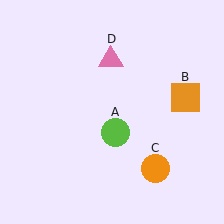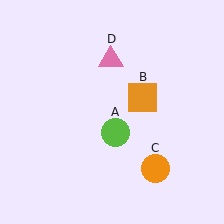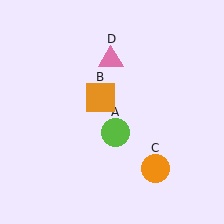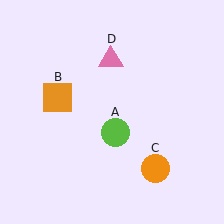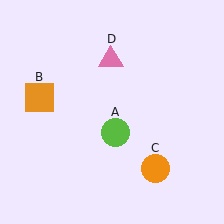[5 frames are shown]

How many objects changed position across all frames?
1 object changed position: orange square (object B).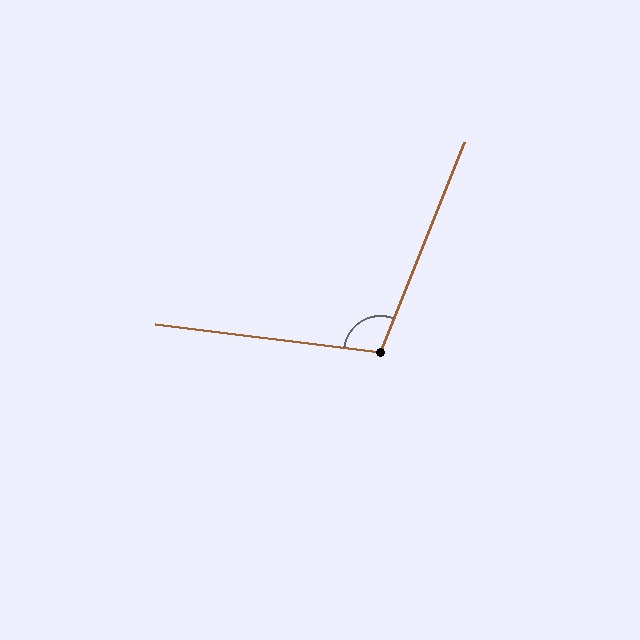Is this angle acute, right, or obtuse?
It is obtuse.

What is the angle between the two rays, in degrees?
Approximately 105 degrees.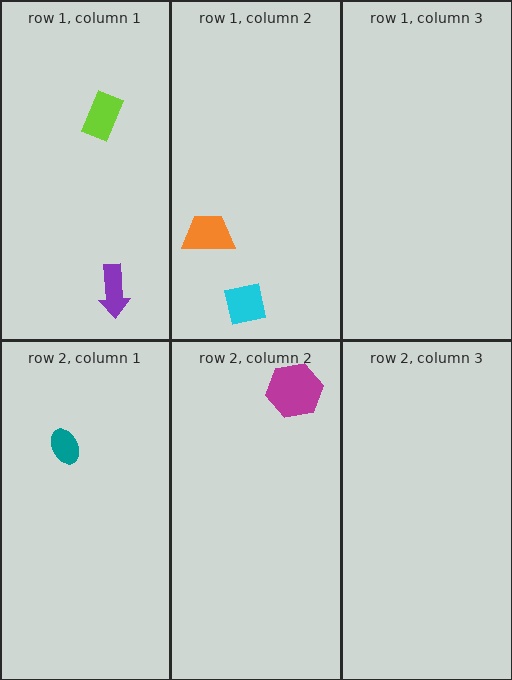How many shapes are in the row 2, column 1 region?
1.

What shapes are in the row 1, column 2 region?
The cyan square, the orange trapezoid.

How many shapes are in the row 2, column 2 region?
1.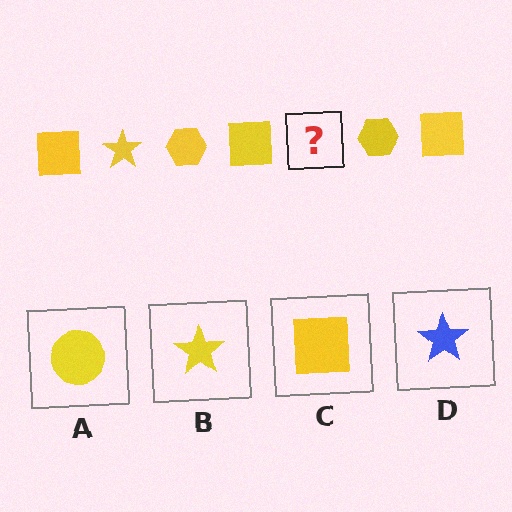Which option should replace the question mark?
Option B.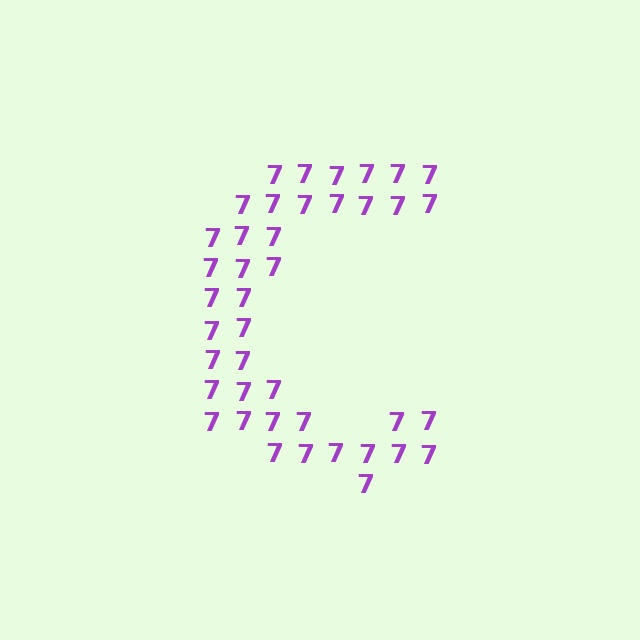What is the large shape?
The large shape is the letter C.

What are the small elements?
The small elements are digit 7's.